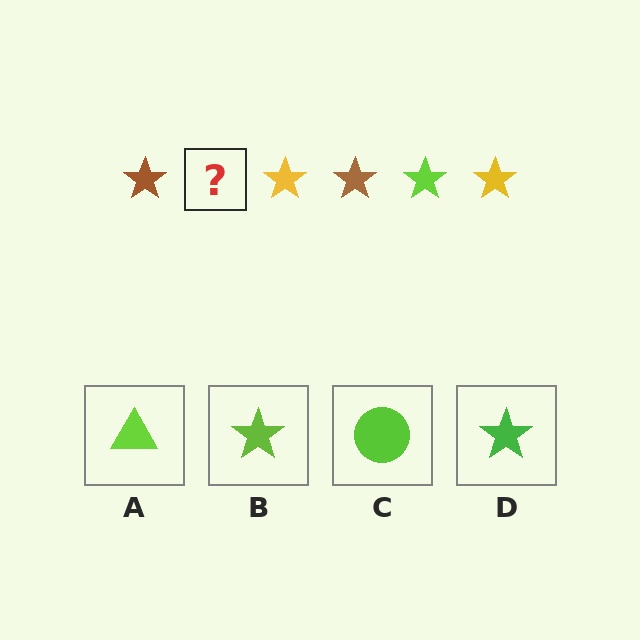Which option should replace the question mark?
Option B.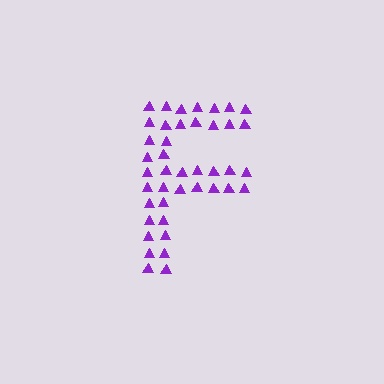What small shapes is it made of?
It is made of small triangles.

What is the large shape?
The large shape is the letter F.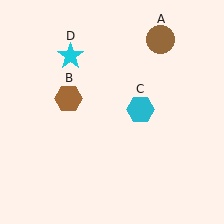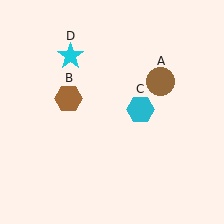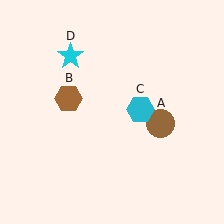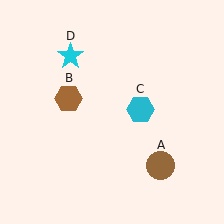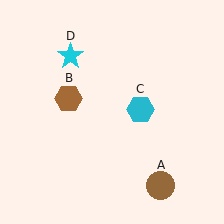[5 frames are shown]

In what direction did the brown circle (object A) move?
The brown circle (object A) moved down.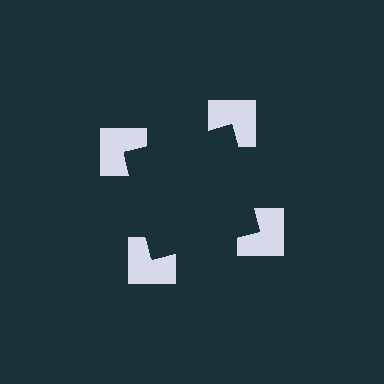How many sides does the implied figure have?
4 sides.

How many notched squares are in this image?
There are 4 — one at each vertex of the illusory square.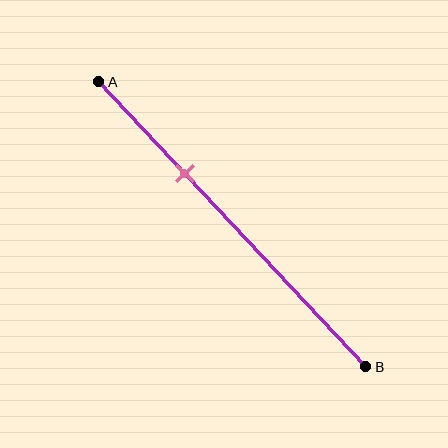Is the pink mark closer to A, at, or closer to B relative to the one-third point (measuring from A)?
The pink mark is approximately at the one-third point of segment AB.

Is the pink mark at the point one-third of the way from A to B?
Yes, the mark is approximately at the one-third point.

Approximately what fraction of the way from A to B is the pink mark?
The pink mark is approximately 30% of the way from A to B.